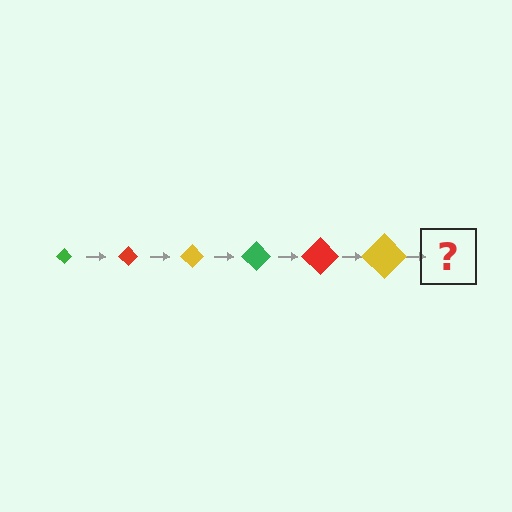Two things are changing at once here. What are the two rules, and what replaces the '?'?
The two rules are that the diamond grows larger each step and the color cycles through green, red, and yellow. The '?' should be a green diamond, larger than the previous one.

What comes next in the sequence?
The next element should be a green diamond, larger than the previous one.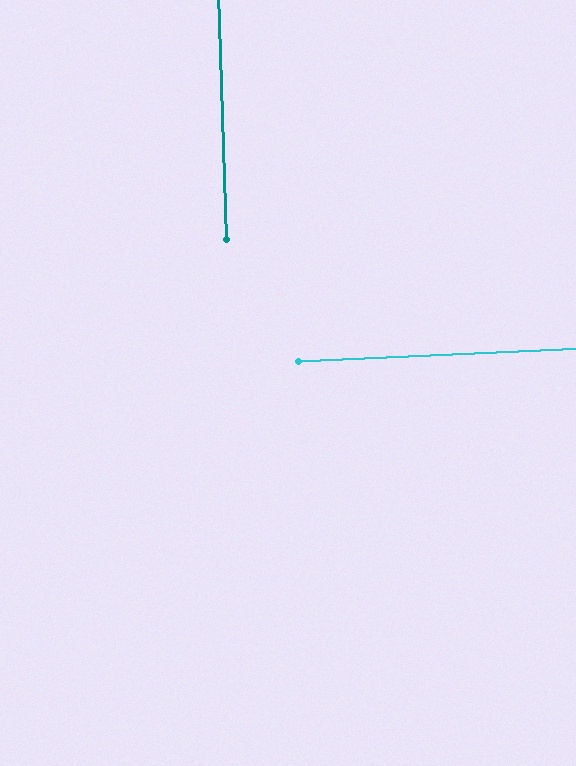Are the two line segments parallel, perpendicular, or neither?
Perpendicular — they meet at approximately 89°.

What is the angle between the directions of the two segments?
Approximately 89 degrees.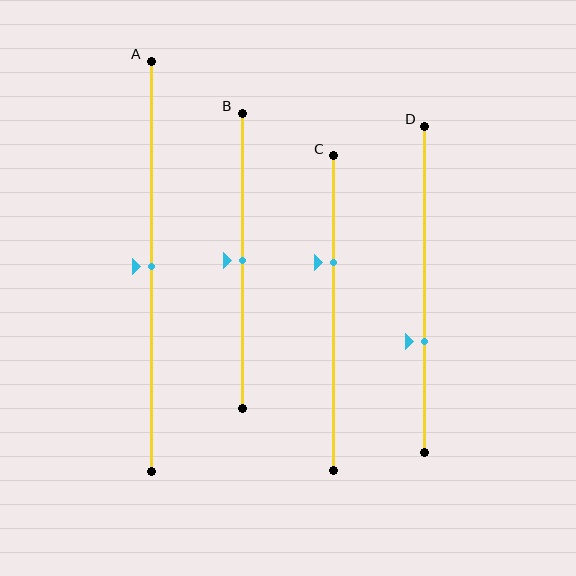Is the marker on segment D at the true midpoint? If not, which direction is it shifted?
No, the marker on segment D is shifted downward by about 16% of the segment length.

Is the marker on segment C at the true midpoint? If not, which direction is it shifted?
No, the marker on segment C is shifted upward by about 16% of the segment length.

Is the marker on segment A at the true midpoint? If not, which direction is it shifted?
Yes, the marker on segment A is at the true midpoint.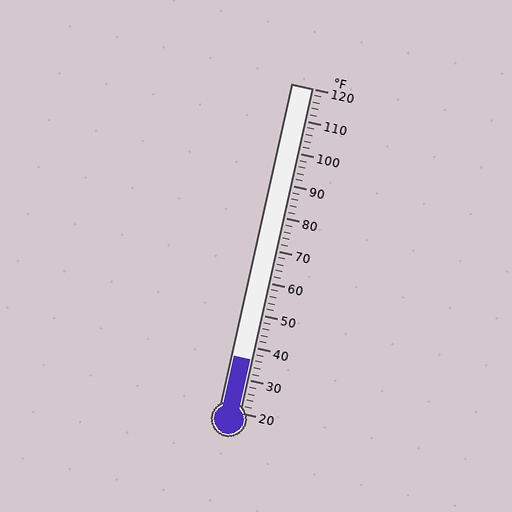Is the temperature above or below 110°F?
The temperature is below 110°F.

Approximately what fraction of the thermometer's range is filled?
The thermometer is filled to approximately 15% of its range.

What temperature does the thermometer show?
The thermometer shows approximately 36°F.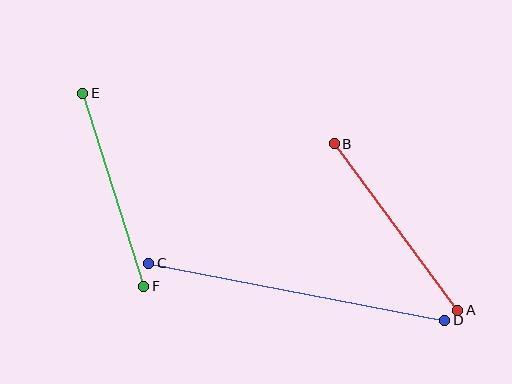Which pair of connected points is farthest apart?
Points C and D are farthest apart.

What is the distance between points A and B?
The distance is approximately 207 pixels.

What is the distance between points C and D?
The distance is approximately 302 pixels.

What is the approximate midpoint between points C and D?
The midpoint is at approximately (297, 292) pixels.